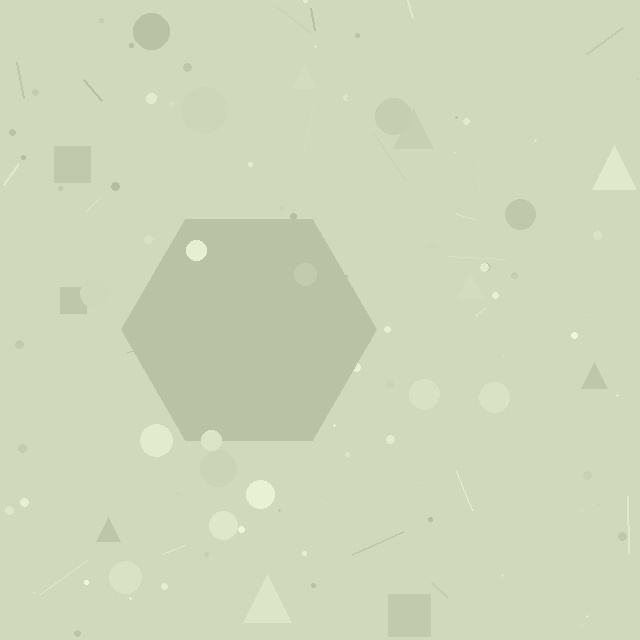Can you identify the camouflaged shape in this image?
The camouflaged shape is a hexagon.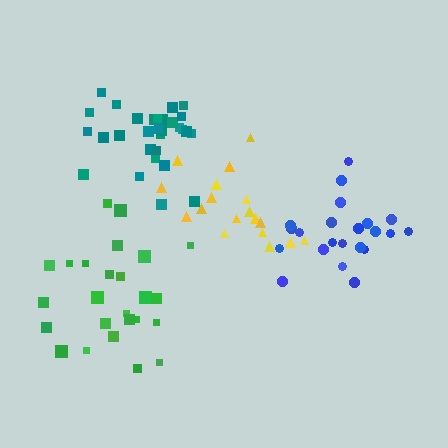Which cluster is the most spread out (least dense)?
Yellow.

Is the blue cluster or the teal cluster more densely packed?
Teal.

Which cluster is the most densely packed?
Teal.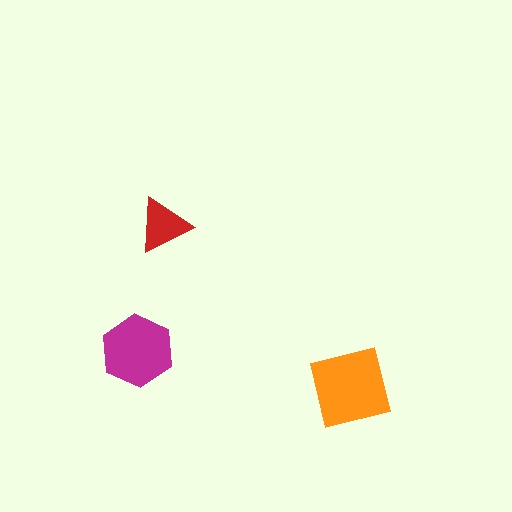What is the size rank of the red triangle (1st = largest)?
3rd.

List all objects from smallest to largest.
The red triangle, the magenta hexagon, the orange square.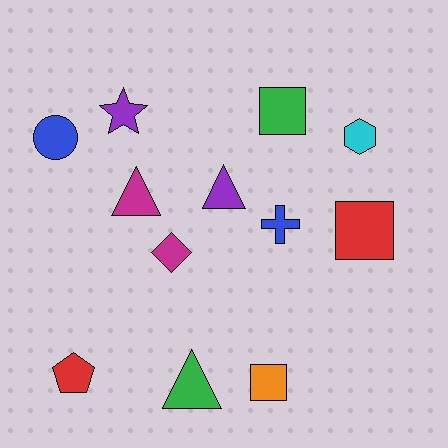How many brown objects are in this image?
There are no brown objects.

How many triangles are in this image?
There are 3 triangles.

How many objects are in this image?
There are 12 objects.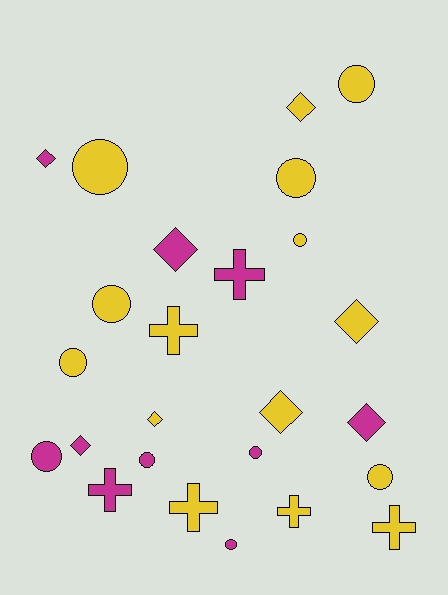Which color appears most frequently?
Yellow, with 15 objects.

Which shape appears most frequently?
Circle, with 11 objects.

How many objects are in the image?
There are 25 objects.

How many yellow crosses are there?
There are 4 yellow crosses.